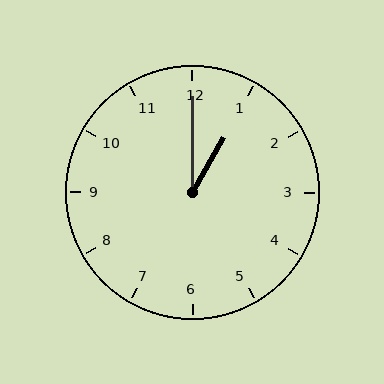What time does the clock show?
1:00.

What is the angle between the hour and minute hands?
Approximately 30 degrees.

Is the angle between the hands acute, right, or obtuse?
It is acute.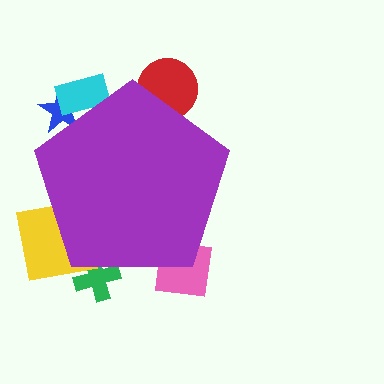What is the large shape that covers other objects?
A purple pentagon.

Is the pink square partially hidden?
Yes, the pink square is partially hidden behind the purple pentagon.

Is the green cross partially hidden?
Yes, the green cross is partially hidden behind the purple pentagon.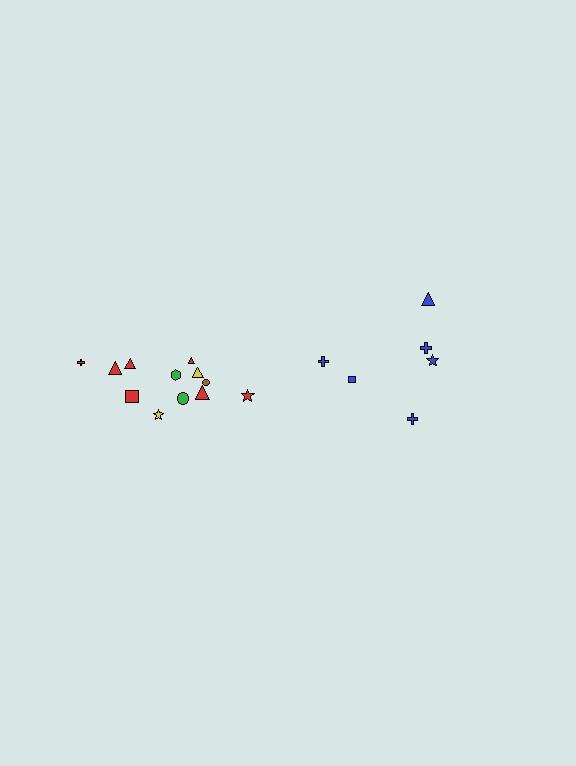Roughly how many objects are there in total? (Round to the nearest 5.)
Roughly 20 objects in total.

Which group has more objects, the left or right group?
The left group.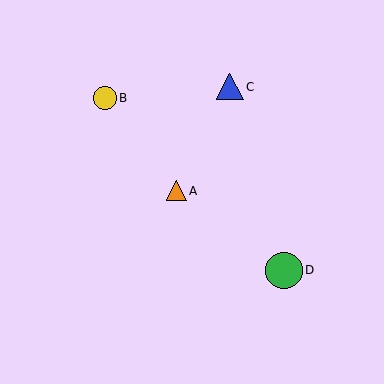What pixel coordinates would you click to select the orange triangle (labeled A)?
Click at (176, 191) to select the orange triangle A.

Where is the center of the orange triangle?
The center of the orange triangle is at (176, 191).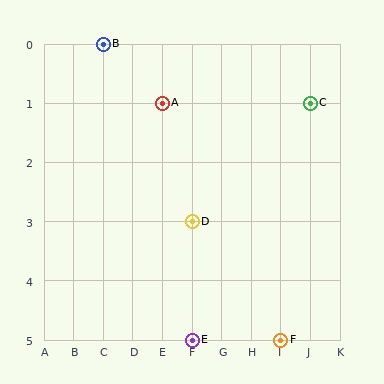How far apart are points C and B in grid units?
Points C and B are 7 columns and 1 row apart (about 7.1 grid units diagonally).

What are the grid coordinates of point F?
Point F is at grid coordinates (I, 5).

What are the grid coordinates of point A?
Point A is at grid coordinates (E, 1).